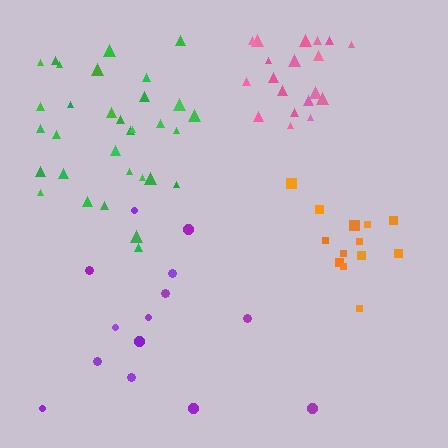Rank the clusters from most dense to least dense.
orange, pink, green, purple.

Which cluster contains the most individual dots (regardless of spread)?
Green (32).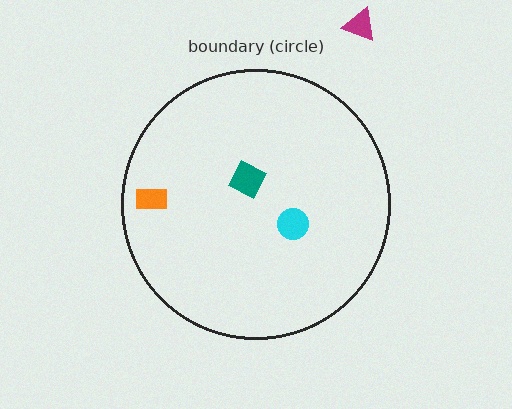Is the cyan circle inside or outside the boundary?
Inside.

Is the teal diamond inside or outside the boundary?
Inside.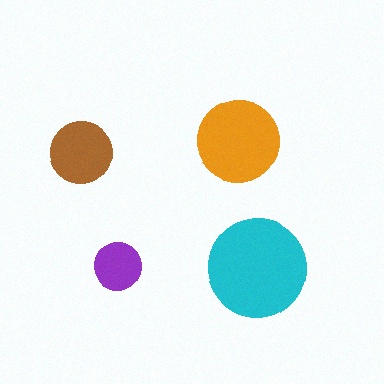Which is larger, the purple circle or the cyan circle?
The cyan one.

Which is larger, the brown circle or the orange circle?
The orange one.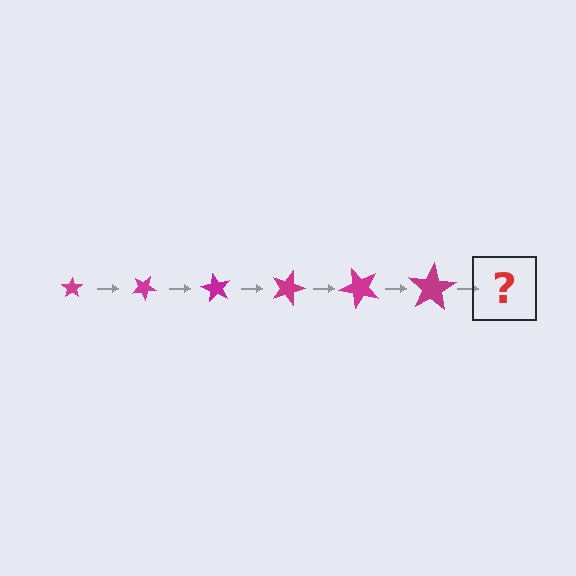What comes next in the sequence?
The next element should be a star, larger than the previous one and rotated 180 degrees from the start.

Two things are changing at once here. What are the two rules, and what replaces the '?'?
The two rules are that the star grows larger each step and it rotates 30 degrees each step. The '?' should be a star, larger than the previous one and rotated 180 degrees from the start.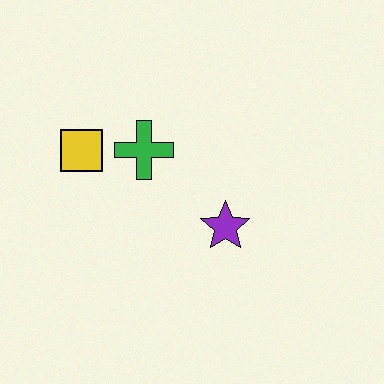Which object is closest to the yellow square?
The green cross is closest to the yellow square.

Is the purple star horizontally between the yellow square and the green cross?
No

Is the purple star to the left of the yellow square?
No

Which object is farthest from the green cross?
The purple star is farthest from the green cross.